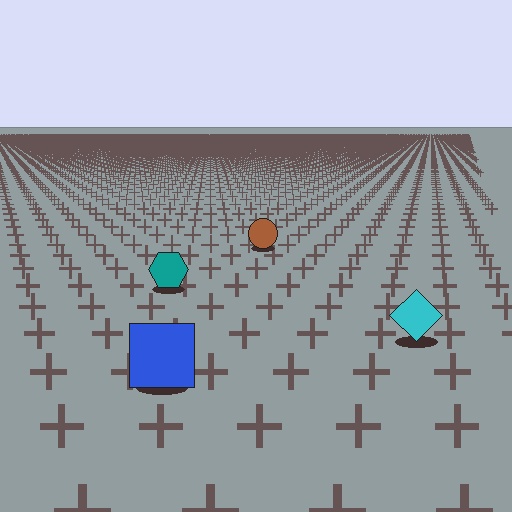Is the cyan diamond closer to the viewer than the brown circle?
Yes. The cyan diamond is closer — you can tell from the texture gradient: the ground texture is coarser near it.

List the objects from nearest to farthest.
From nearest to farthest: the blue square, the cyan diamond, the teal hexagon, the brown circle.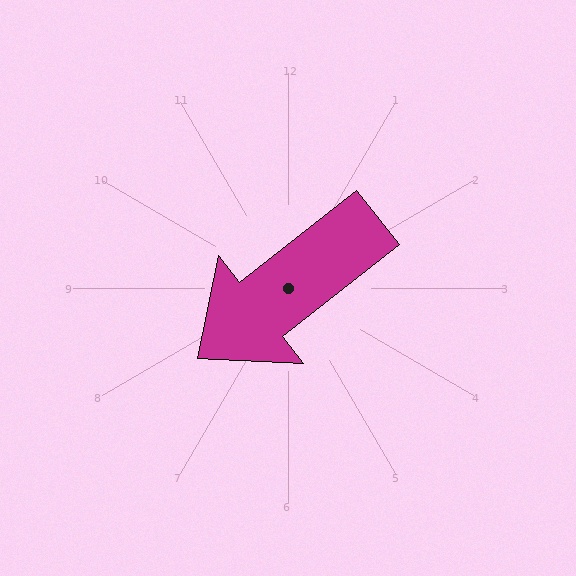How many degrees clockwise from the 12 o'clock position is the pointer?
Approximately 232 degrees.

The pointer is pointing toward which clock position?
Roughly 8 o'clock.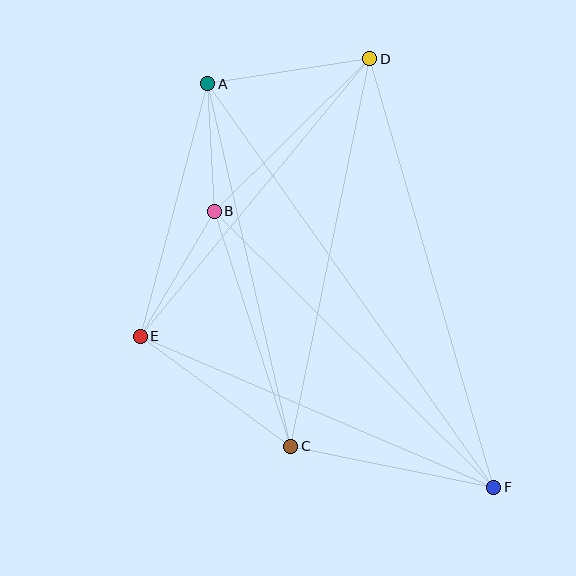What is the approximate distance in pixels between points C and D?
The distance between C and D is approximately 395 pixels.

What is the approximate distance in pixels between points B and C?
The distance between B and C is approximately 247 pixels.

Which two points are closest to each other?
Points A and B are closest to each other.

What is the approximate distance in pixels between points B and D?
The distance between B and D is approximately 218 pixels.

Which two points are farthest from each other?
Points A and F are farthest from each other.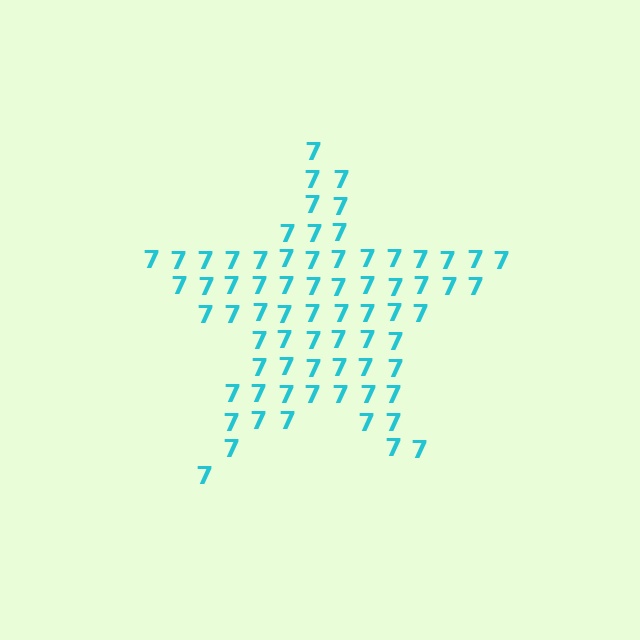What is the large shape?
The large shape is a star.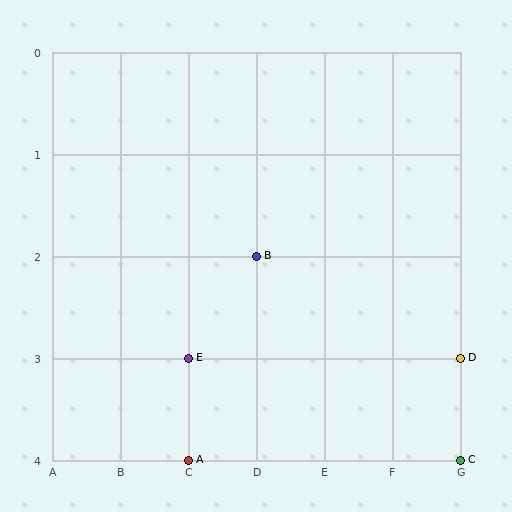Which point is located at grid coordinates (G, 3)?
Point D is at (G, 3).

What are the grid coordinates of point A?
Point A is at grid coordinates (C, 4).